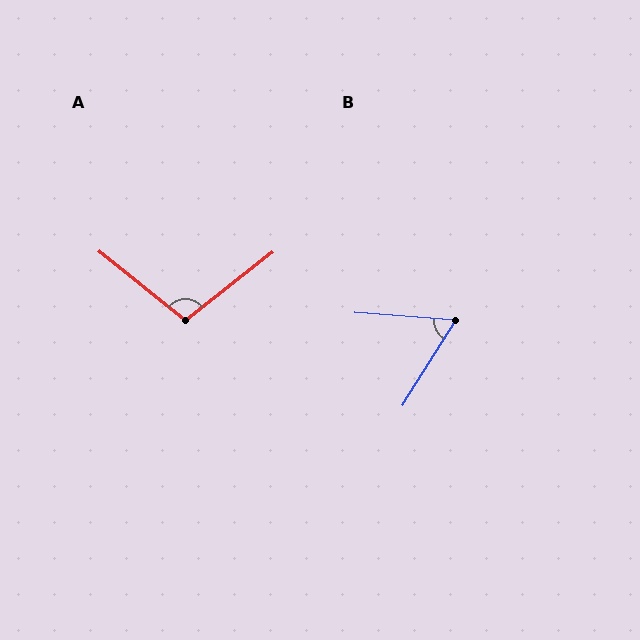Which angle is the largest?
A, at approximately 103 degrees.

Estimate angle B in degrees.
Approximately 62 degrees.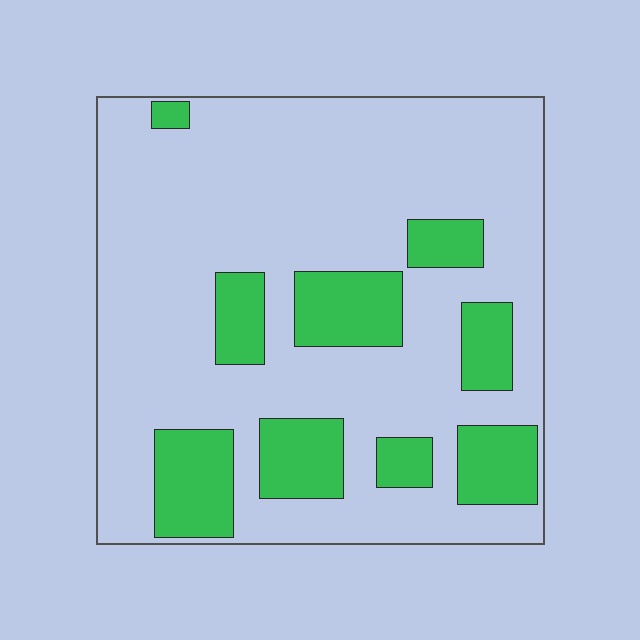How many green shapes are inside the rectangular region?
9.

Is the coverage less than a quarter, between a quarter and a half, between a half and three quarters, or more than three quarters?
Less than a quarter.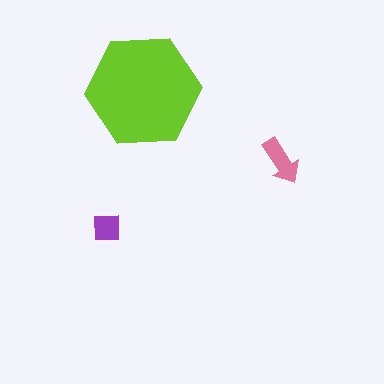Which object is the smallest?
The purple square.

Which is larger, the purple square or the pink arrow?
The pink arrow.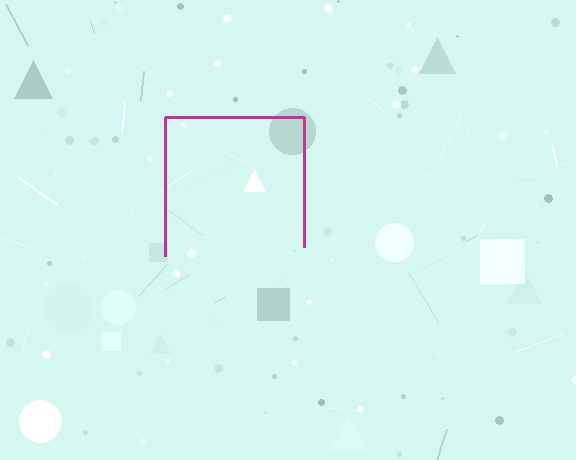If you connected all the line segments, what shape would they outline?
They would outline a square.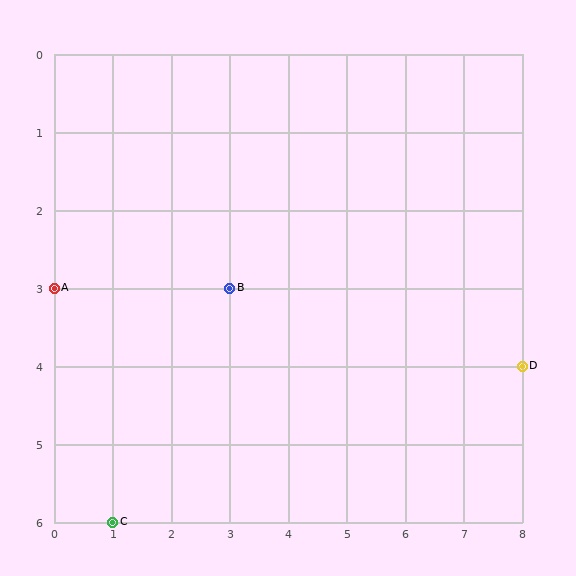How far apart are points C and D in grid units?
Points C and D are 7 columns and 2 rows apart (about 7.3 grid units diagonally).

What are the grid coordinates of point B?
Point B is at grid coordinates (3, 3).